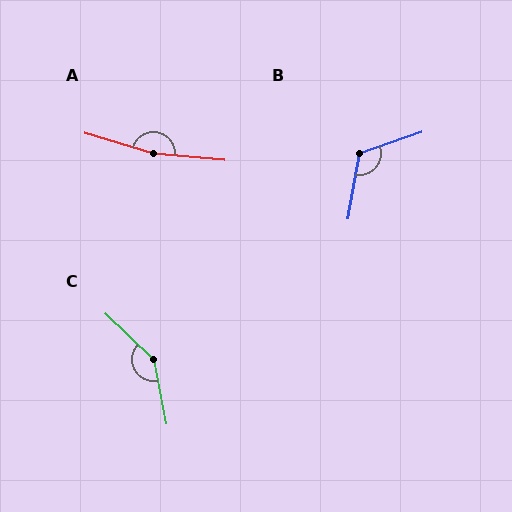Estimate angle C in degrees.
Approximately 144 degrees.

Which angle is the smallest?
B, at approximately 119 degrees.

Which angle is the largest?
A, at approximately 168 degrees.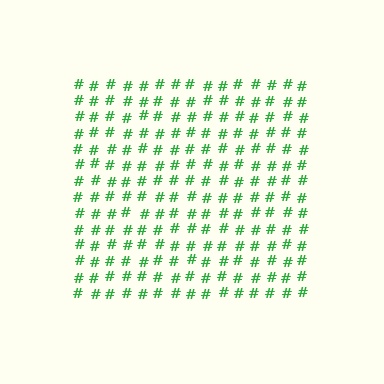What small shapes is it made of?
It is made of small hash symbols.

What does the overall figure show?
The overall figure shows a square.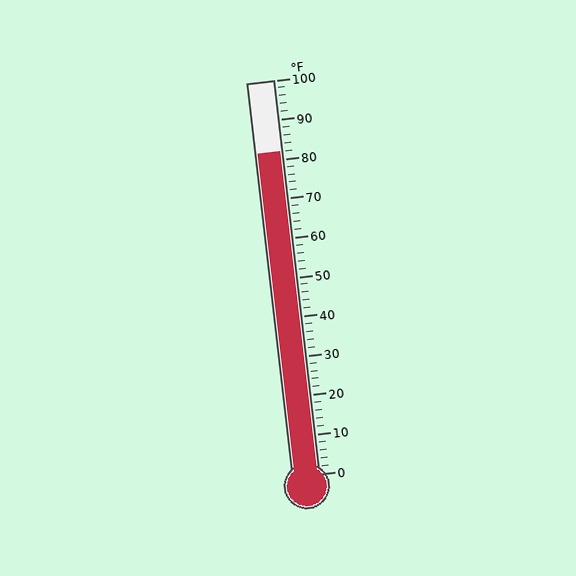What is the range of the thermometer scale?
The thermometer scale ranges from 0°F to 100°F.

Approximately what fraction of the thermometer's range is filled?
The thermometer is filled to approximately 80% of its range.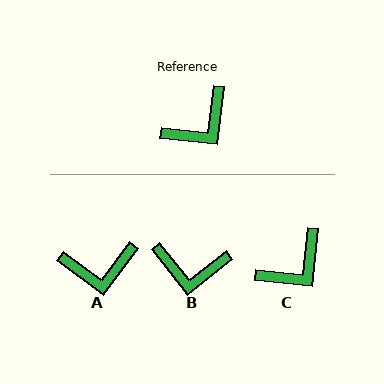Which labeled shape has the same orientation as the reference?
C.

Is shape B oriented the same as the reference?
No, it is off by about 45 degrees.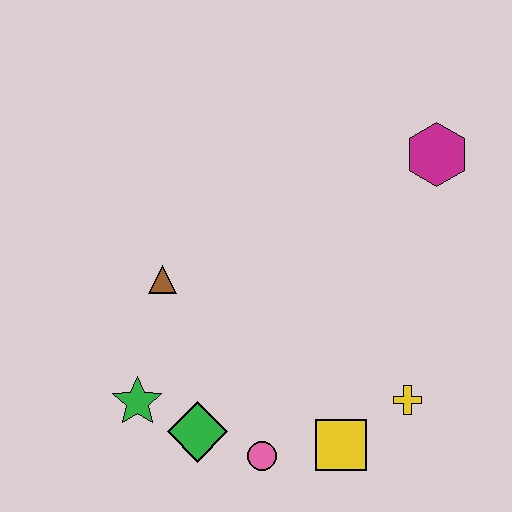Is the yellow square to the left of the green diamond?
No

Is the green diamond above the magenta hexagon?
No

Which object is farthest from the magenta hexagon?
The green star is farthest from the magenta hexagon.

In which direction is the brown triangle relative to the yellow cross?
The brown triangle is to the left of the yellow cross.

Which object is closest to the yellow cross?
The yellow square is closest to the yellow cross.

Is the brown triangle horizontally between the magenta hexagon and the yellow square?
No